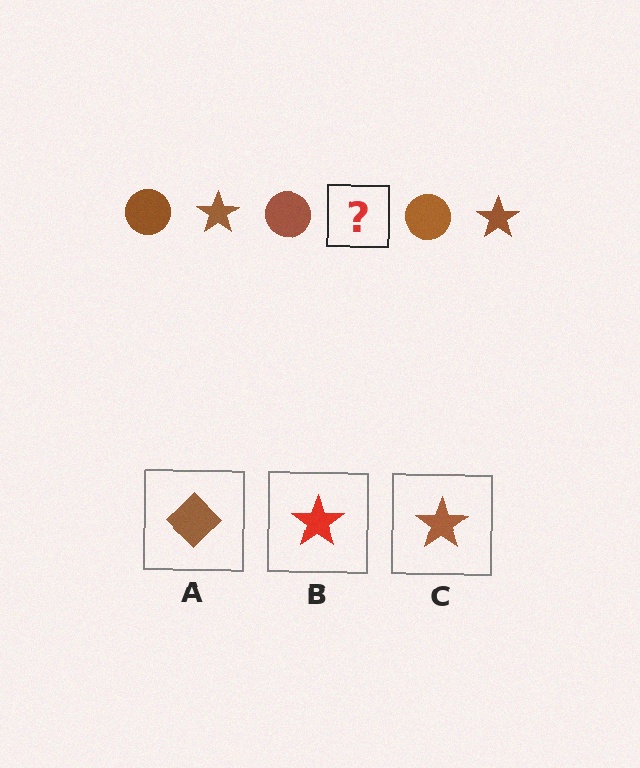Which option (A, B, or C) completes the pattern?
C.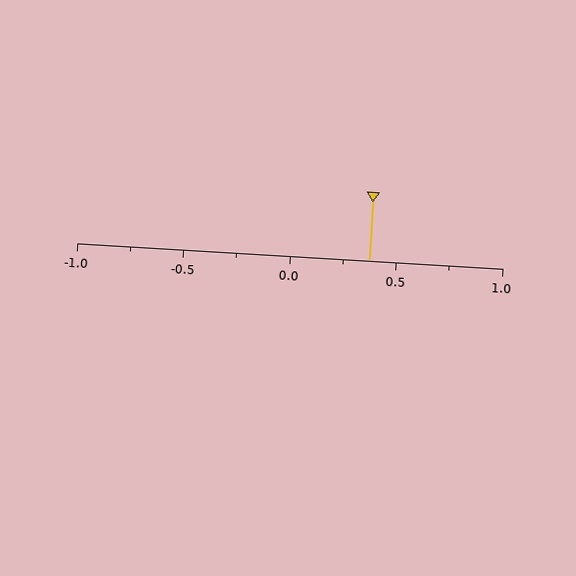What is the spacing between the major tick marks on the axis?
The major ticks are spaced 0.5 apart.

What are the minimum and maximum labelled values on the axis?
The axis runs from -1.0 to 1.0.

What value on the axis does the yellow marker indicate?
The marker indicates approximately 0.38.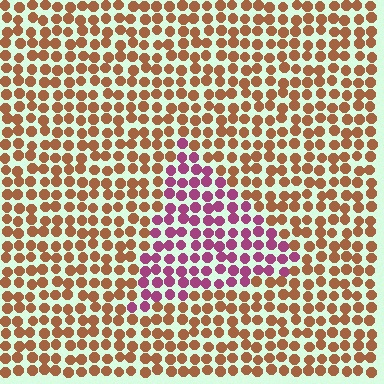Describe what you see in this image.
The image is filled with small brown elements in a uniform arrangement. A triangle-shaped region is visible where the elements are tinted to a slightly different hue, forming a subtle color boundary.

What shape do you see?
I see a triangle.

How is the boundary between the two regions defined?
The boundary is defined purely by a slight shift in hue (about 59 degrees). Spacing, size, and orientation are identical on both sides.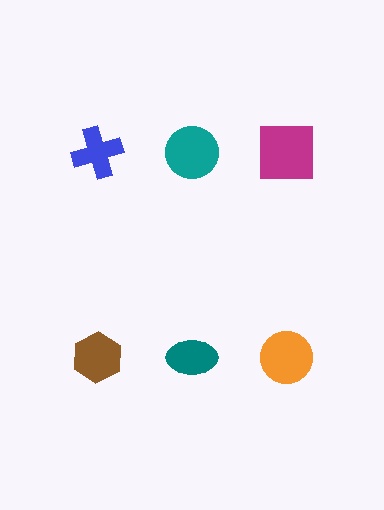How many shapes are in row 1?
3 shapes.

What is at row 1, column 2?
A teal circle.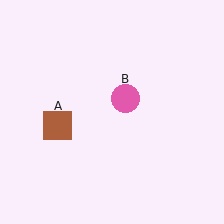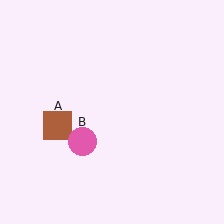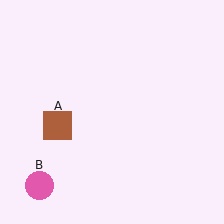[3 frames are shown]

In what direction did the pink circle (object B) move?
The pink circle (object B) moved down and to the left.